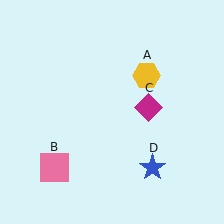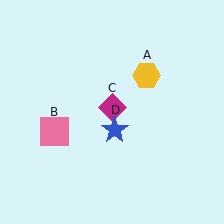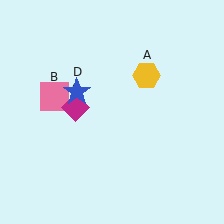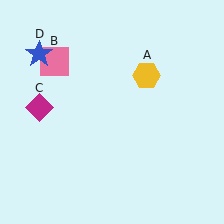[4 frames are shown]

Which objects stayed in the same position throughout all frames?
Yellow hexagon (object A) remained stationary.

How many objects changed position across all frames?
3 objects changed position: pink square (object B), magenta diamond (object C), blue star (object D).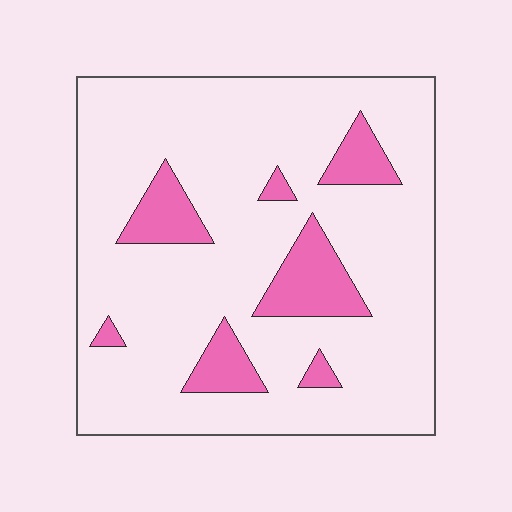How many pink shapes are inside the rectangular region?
7.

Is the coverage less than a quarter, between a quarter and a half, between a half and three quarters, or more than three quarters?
Less than a quarter.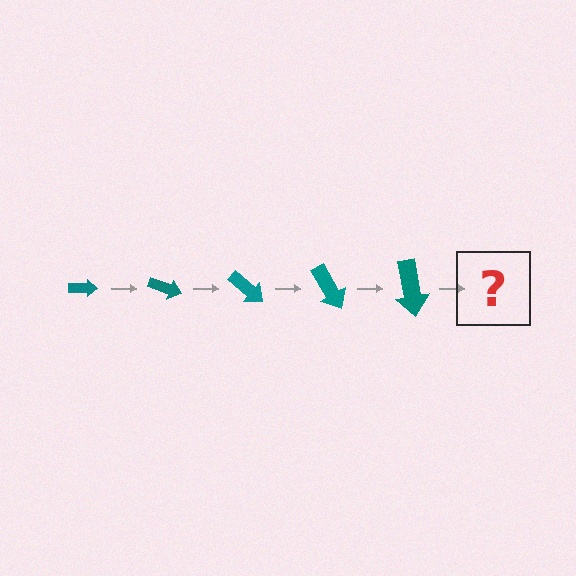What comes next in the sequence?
The next element should be an arrow, larger than the previous one and rotated 100 degrees from the start.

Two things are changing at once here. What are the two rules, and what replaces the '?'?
The two rules are that the arrow grows larger each step and it rotates 20 degrees each step. The '?' should be an arrow, larger than the previous one and rotated 100 degrees from the start.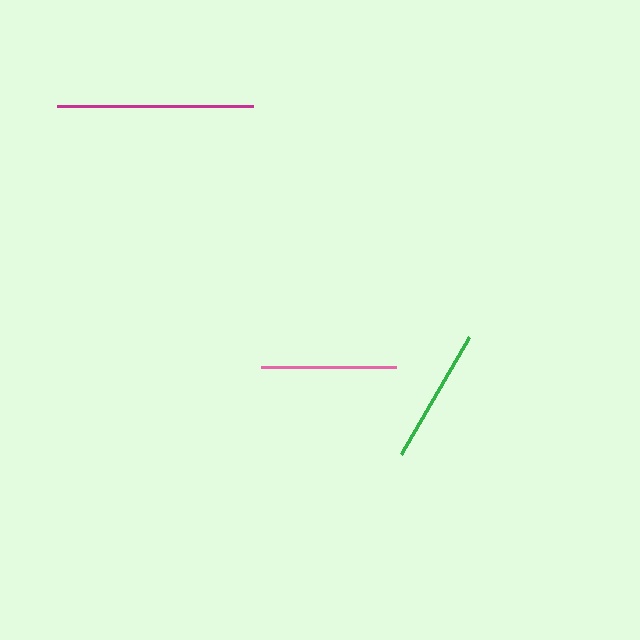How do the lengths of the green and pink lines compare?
The green and pink lines are approximately the same length.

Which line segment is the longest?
The magenta line is the longest at approximately 196 pixels.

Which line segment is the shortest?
The pink line is the shortest at approximately 135 pixels.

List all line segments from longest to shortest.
From longest to shortest: magenta, green, pink.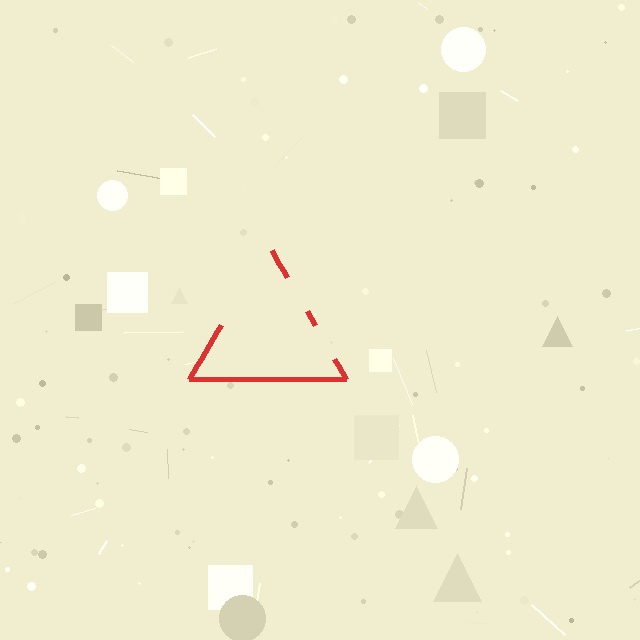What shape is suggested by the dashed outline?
The dashed outline suggests a triangle.